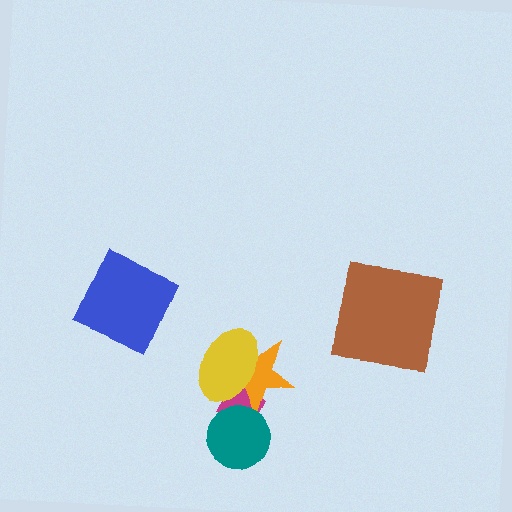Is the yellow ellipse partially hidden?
No, no other shape covers it.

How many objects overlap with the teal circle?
2 objects overlap with the teal circle.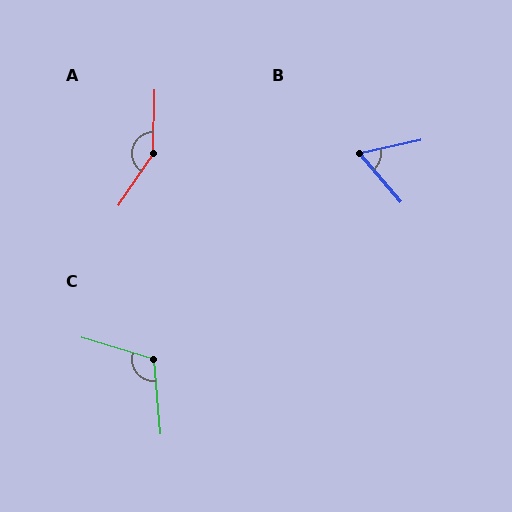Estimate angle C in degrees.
Approximately 112 degrees.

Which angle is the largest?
A, at approximately 147 degrees.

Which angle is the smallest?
B, at approximately 62 degrees.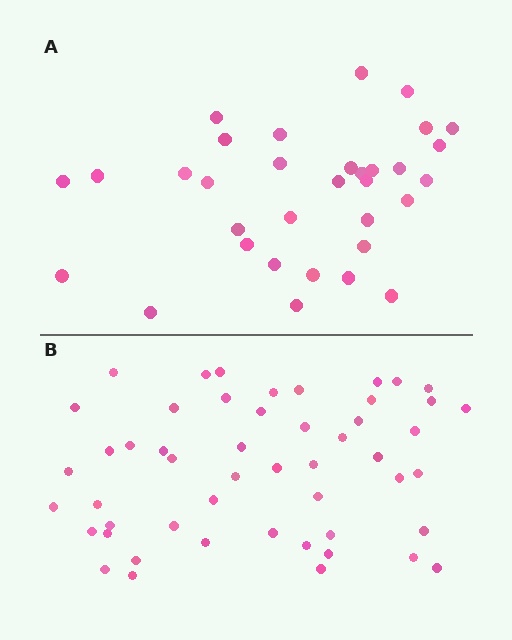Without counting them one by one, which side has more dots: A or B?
Region B (the bottom region) has more dots.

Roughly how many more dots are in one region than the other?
Region B has approximately 20 more dots than region A.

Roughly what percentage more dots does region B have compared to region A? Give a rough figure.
About 55% more.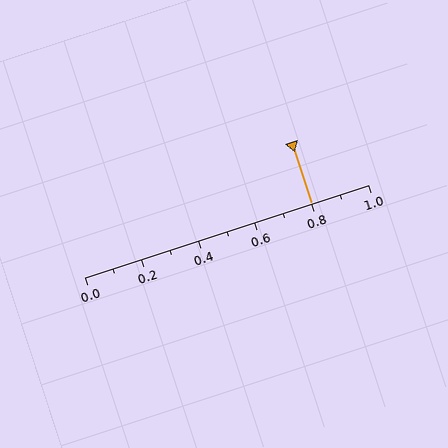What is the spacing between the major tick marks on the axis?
The major ticks are spaced 0.2 apart.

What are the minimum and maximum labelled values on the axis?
The axis runs from 0.0 to 1.0.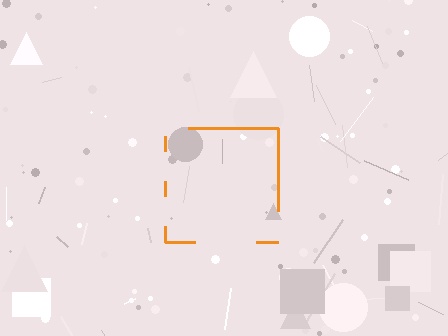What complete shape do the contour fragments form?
The contour fragments form a square.